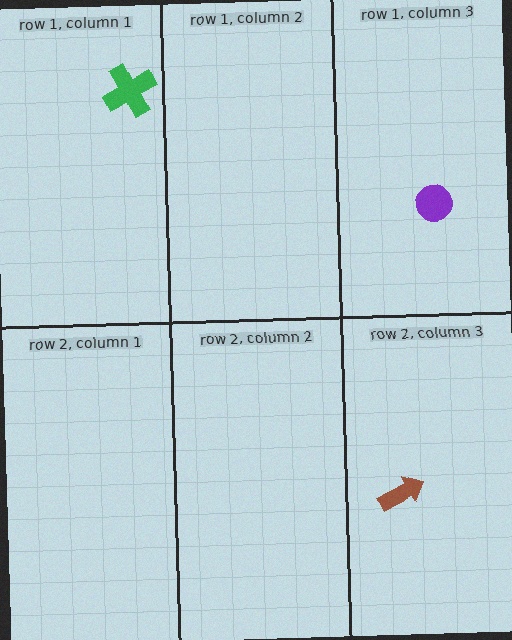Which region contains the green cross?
The row 1, column 1 region.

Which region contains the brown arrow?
The row 2, column 3 region.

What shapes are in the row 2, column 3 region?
The brown arrow.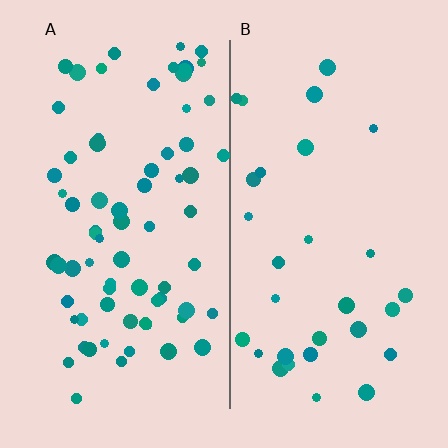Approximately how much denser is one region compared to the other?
Approximately 2.4× — region A over region B.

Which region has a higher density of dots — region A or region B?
A (the left).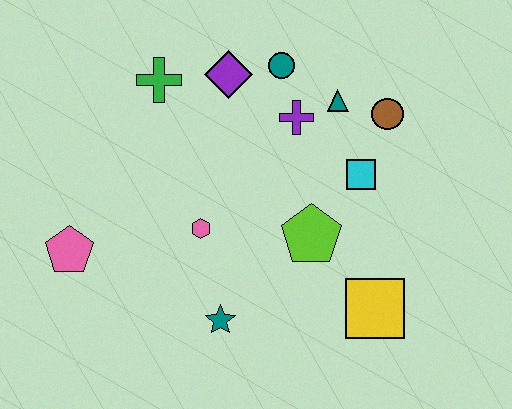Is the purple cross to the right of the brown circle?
No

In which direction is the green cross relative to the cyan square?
The green cross is to the left of the cyan square.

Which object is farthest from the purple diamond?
The yellow square is farthest from the purple diamond.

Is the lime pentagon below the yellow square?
No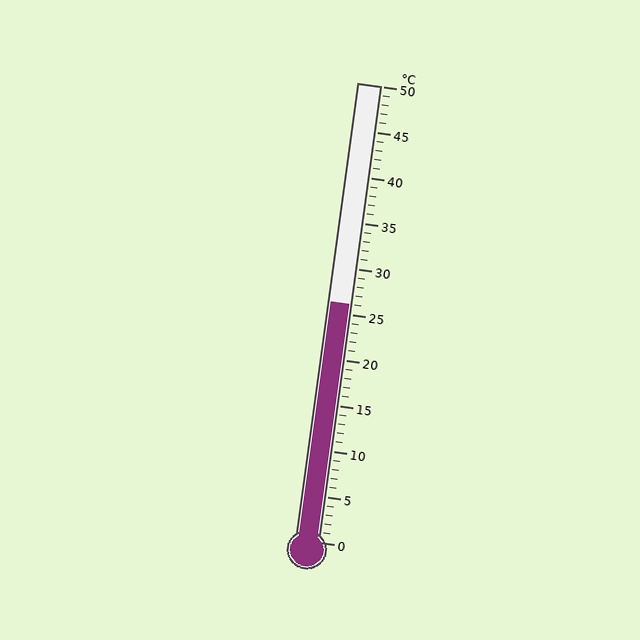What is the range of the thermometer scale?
The thermometer scale ranges from 0°C to 50°C.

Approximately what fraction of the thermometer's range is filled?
The thermometer is filled to approximately 50% of its range.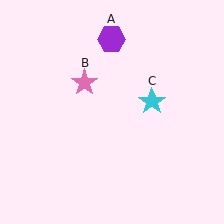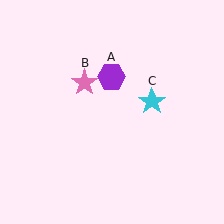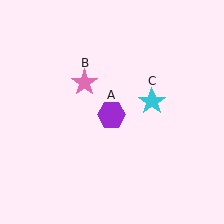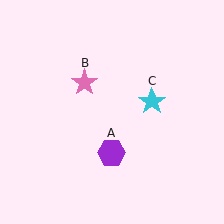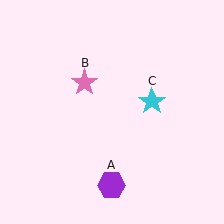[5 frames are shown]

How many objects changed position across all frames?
1 object changed position: purple hexagon (object A).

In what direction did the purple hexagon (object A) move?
The purple hexagon (object A) moved down.